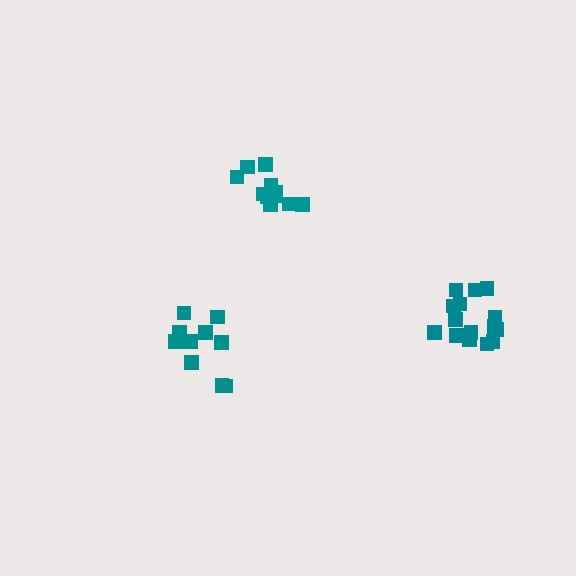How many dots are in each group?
Group 1: 11 dots, Group 2: 11 dots, Group 3: 15 dots (37 total).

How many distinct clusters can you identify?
There are 3 distinct clusters.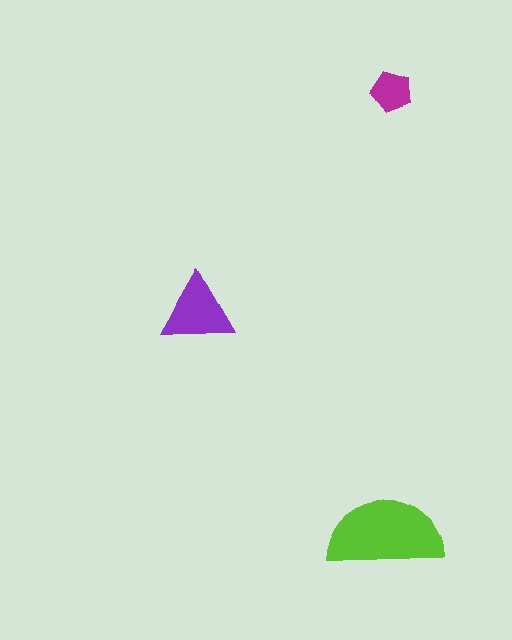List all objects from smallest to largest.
The magenta pentagon, the purple triangle, the lime semicircle.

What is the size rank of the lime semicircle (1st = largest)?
1st.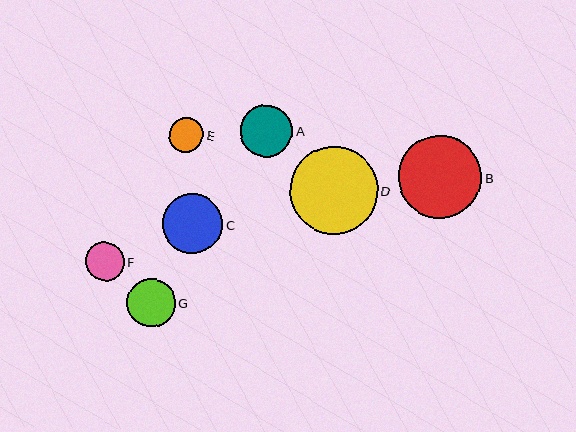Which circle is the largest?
Circle D is the largest with a size of approximately 88 pixels.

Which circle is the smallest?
Circle E is the smallest with a size of approximately 35 pixels.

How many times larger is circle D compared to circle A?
Circle D is approximately 1.7 times the size of circle A.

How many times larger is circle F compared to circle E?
Circle F is approximately 1.1 times the size of circle E.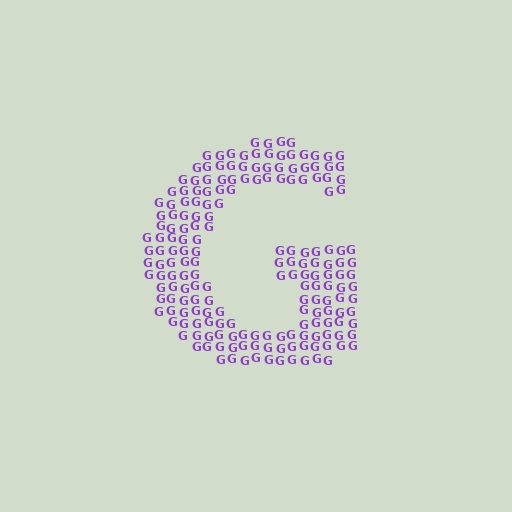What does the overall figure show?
The overall figure shows the letter G.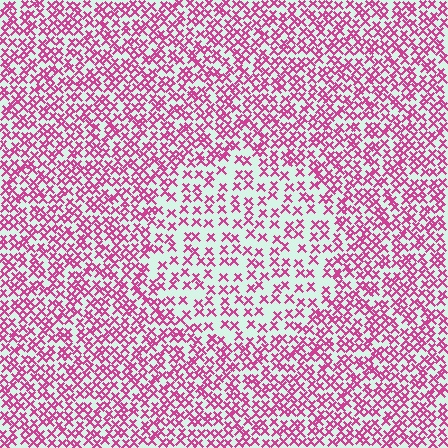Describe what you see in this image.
The image contains small magenta elements arranged at two different densities. A circle-shaped region is visible where the elements are less densely packed than the surrounding area.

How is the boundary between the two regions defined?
The boundary is defined by a change in element density (approximately 1.9x ratio). All elements are the same color, size, and shape.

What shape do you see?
I see a circle.